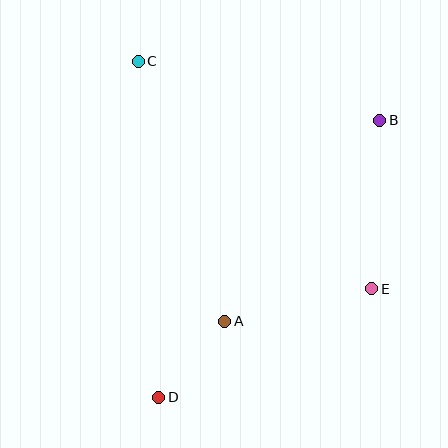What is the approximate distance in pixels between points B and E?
The distance between B and E is approximately 169 pixels.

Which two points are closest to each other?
Points A and D are closest to each other.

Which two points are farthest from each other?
Points B and D are farthest from each other.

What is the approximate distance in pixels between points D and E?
The distance between D and E is approximately 239 pixels.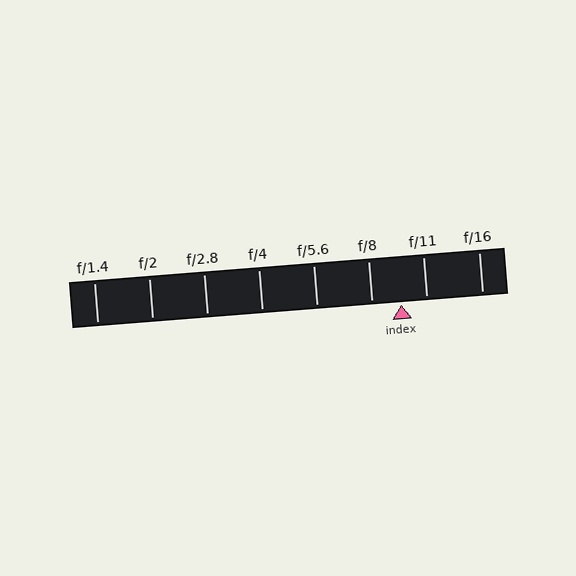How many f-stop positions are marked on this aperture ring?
There are 8 f-stop positions marked.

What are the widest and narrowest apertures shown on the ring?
The widest aperture shown is f/1.4 and the narrowest is f/16.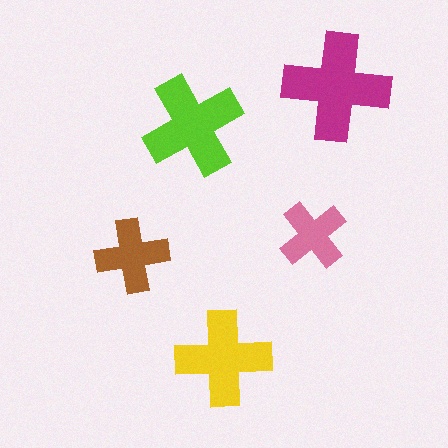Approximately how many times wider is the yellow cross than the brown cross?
About 1.5 times wider.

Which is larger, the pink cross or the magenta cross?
The magenta one.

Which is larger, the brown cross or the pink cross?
The brown one.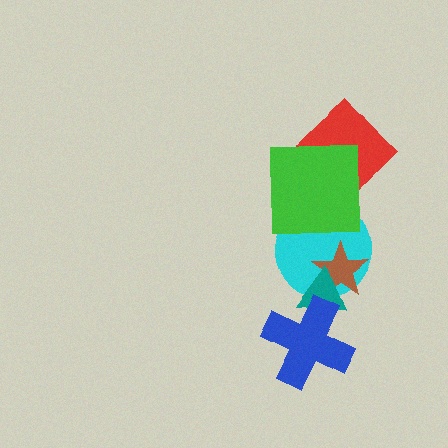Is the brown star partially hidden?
Yes, it is partially covered by another shape.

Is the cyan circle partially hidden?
Yes, it is partially covered by another shape.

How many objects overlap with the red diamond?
1 object overlaps with the red diamond.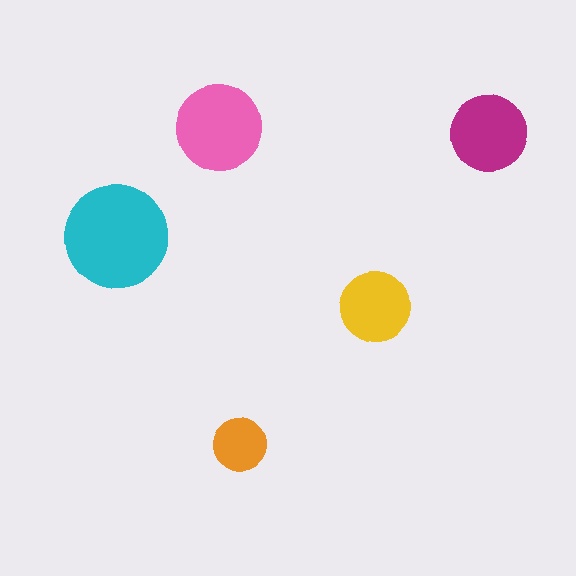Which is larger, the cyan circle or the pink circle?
The cyan one.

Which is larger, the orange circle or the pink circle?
The pink one.